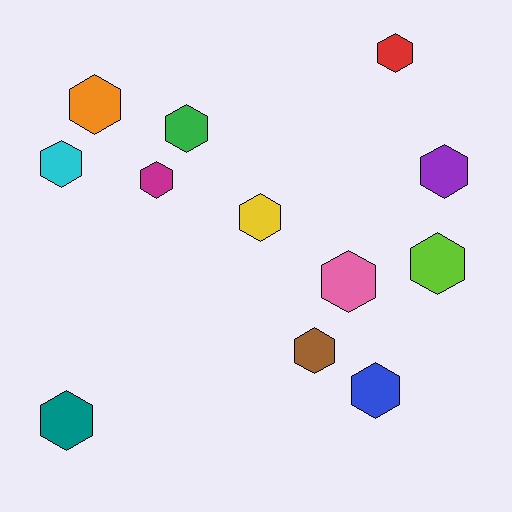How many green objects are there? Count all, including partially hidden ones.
There is 1 green object.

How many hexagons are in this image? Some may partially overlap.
There are 12 hexagons.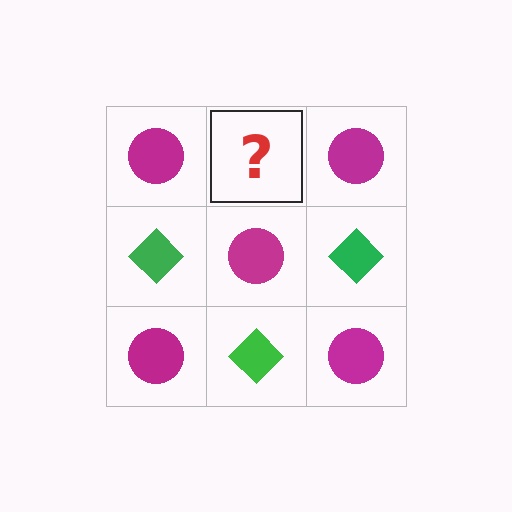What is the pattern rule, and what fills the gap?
The rule is that it alternates magenta circle and green diamond in a checkerboard pattern. The gap should be filled with a green diamond.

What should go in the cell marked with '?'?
The missing cell should contain a green diamond.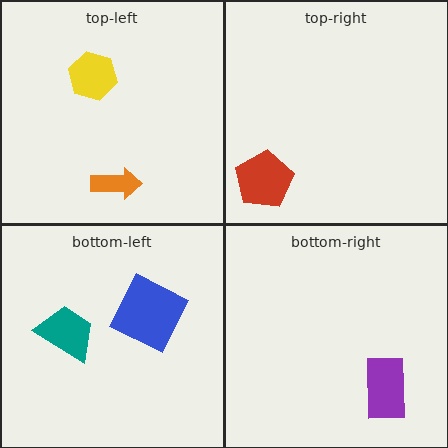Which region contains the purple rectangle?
The bottom-right region.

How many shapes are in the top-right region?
1.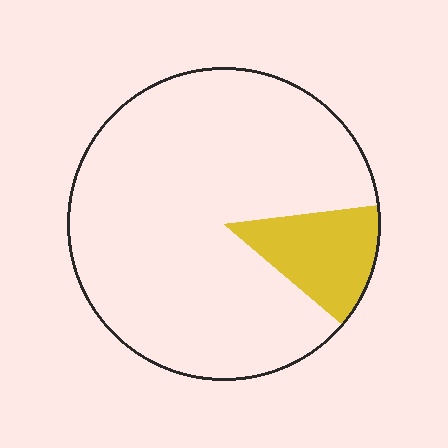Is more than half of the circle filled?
No.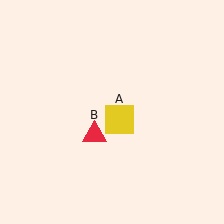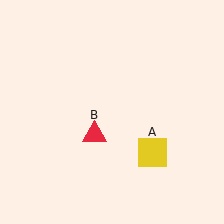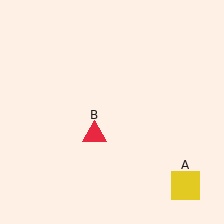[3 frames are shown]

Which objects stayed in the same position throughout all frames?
Red triangle (object B) remained stationary.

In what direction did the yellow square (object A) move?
The yellow square (object A) moved down and to the right.